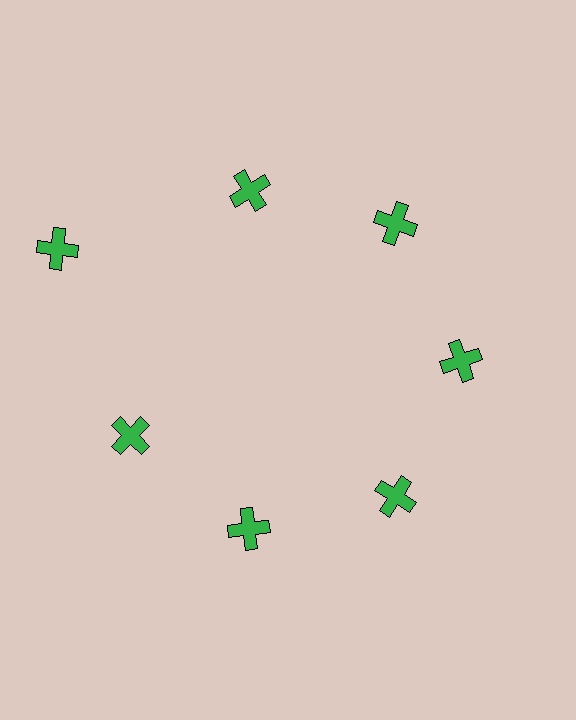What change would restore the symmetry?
The symmetry would be restored by moving it inward, back onto the ring so that all 7 crosses sit at equal angles and equal distance from the center.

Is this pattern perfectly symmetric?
No. The 7 green crosses are arranged in a ring, but one element near the 10 o'clock position is pushed outward from the center, breaking the 7-fold rotational symmetry.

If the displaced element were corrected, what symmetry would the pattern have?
It would have 7-fold rotational symmetry — the pattern would map onto itself every 51 degrees.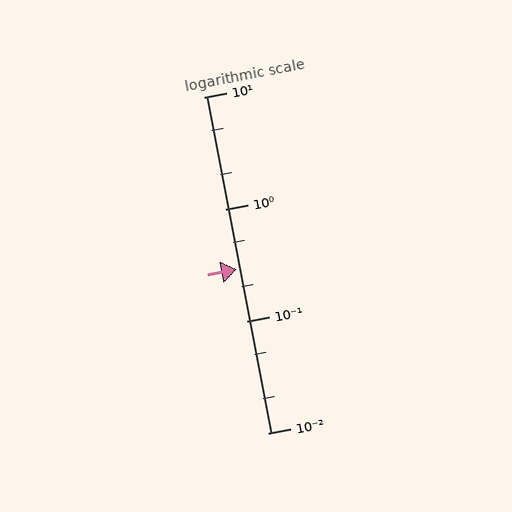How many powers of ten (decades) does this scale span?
The scale spans 3 decades, from 0.01 to 10.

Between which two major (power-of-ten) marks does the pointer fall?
The pointer is between 0.1 and 1.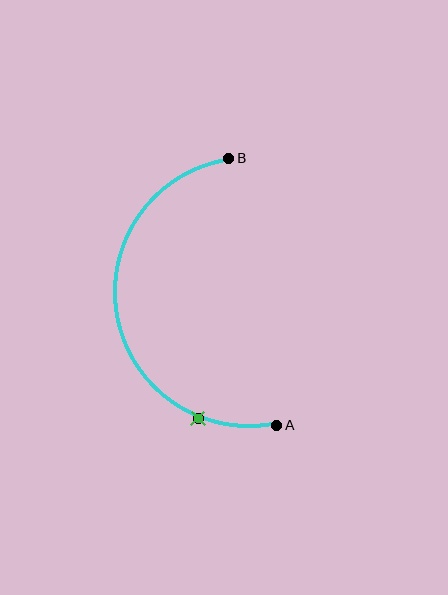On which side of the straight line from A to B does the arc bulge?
The arc bulges to the left of the straight line connecting A and B.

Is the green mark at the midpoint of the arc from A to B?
No. The green mark lies on the arc but is closer to endpoint A. The arc midpoint would be at the point on the curve equidistant along the arc from both A and B.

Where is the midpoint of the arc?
The arc midpoint is the point on the curve farthest from the straight line joining A and B. It sits to the left of that line.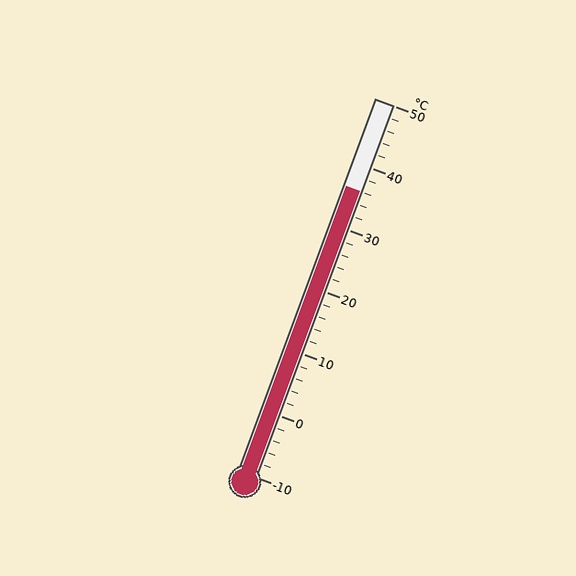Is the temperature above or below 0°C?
The temperature is above 0°C.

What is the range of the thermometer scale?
The thermometer scale ranges from -10°C to 50°C.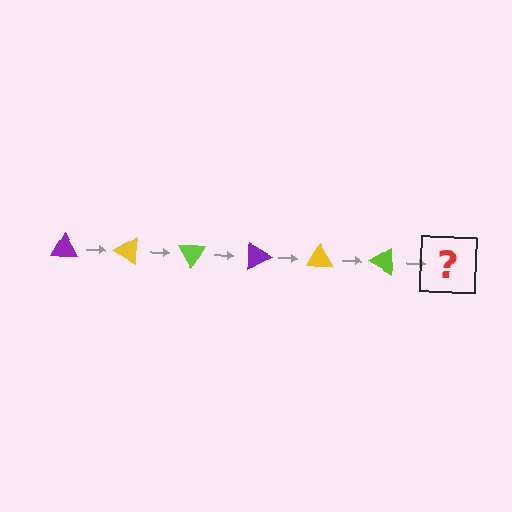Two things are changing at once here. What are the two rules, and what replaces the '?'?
The two rules are that it rotates 30 degrees each step and the color cycles through purple, yellow, and lime. The '?' should be a purple triangle, rotated 180 degrees from the start.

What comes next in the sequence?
The next element should be a purple triangle, rotated 180 degrees from the start.